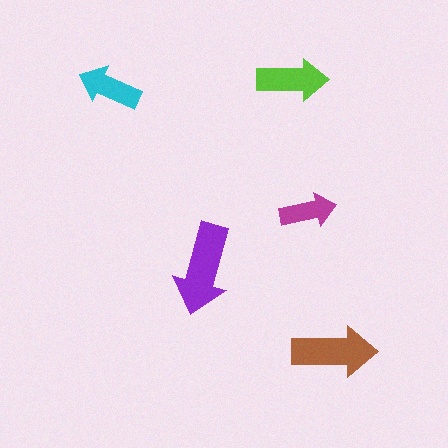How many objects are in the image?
There are 5 objects in the image.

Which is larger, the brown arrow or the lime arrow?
The brown one.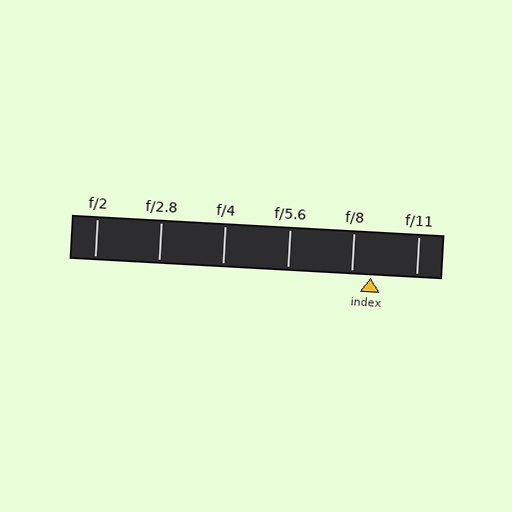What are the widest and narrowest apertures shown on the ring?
The widest aperture shown is f/2 and the narrowest is f/11.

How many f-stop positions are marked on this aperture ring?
There are 6 f-stop positions marked.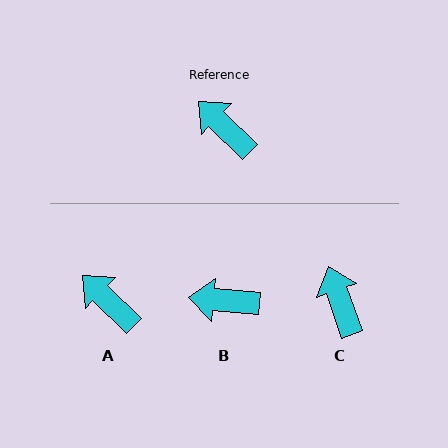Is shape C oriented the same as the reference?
No, it is off by about 26 degrees.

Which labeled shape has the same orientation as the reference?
A.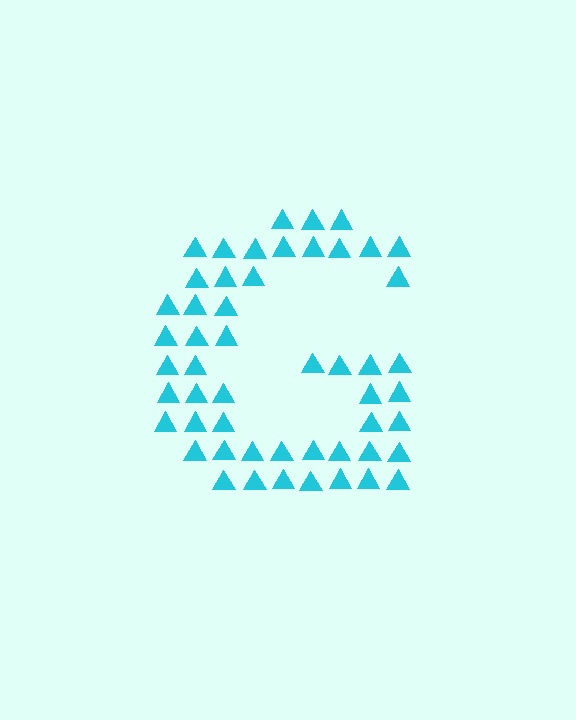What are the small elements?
The small elements are triangles.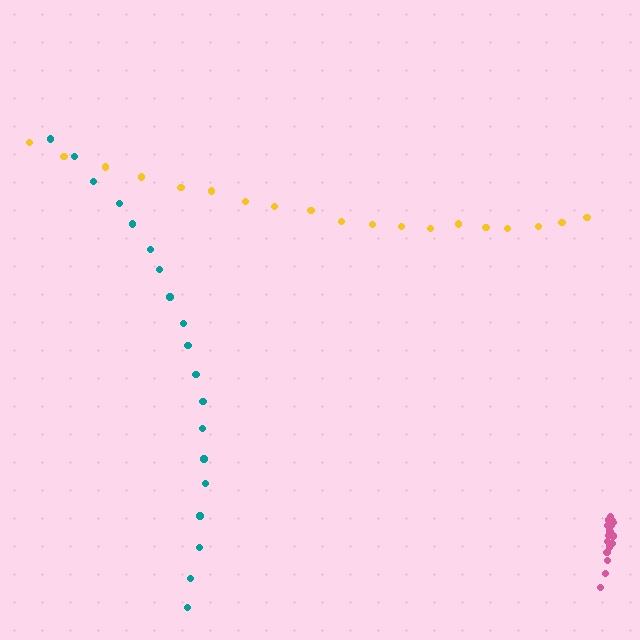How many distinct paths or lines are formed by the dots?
There are 3 distinct paths.